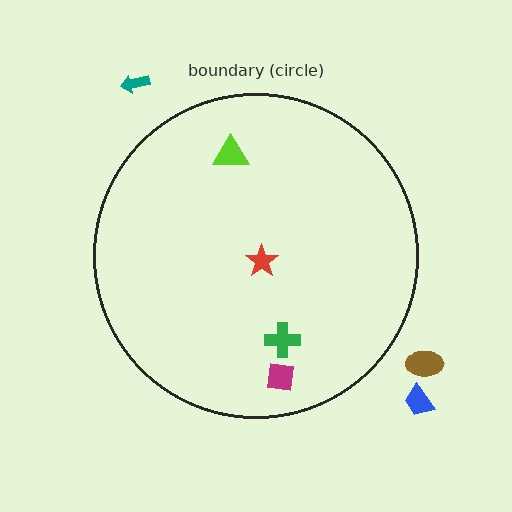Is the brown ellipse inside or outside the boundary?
Outside.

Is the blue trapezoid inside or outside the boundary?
Outside.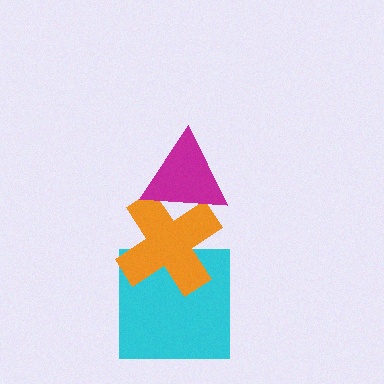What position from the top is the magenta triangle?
The magenta triangle is 1st from the top.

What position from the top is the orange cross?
The orange cross is 2nd from the top.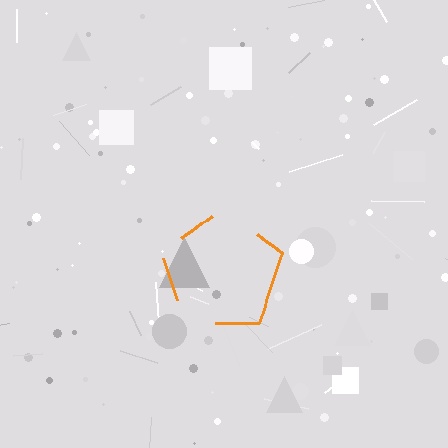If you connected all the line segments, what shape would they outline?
They would outline a pentagon.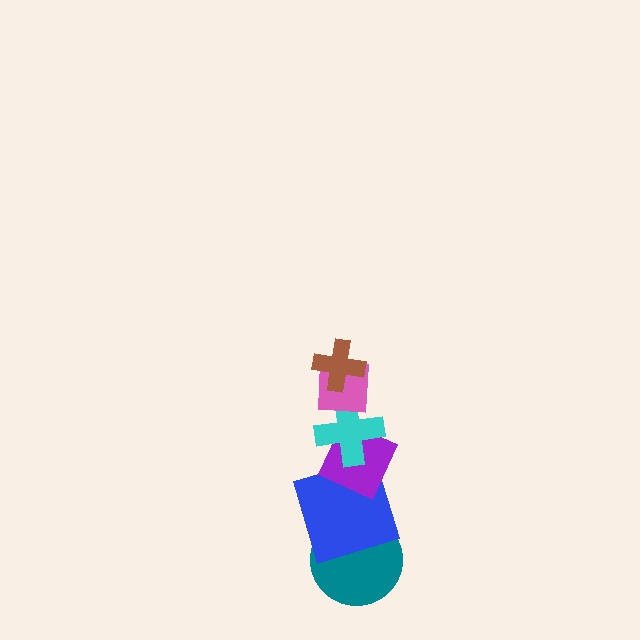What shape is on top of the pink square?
The brown cross is on top of the pink square.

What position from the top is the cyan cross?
The cyan cross is 3rd from the top.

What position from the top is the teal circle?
The teal circle is 6th from the top.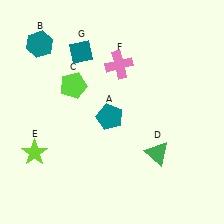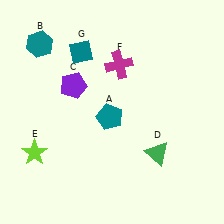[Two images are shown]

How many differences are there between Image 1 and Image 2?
There are 2 differences between the two images.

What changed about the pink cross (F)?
In Image 1, F is pink. In Image 2, it changed to magenta.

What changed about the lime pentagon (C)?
In Image 1, C is lime. In Image 2, it changed to purple.